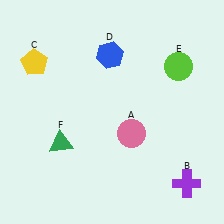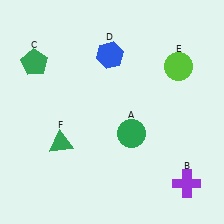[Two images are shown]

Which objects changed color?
A changed from pink to green. C changed from yellow to green.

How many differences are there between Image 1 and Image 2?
There are 2 differences between the two images.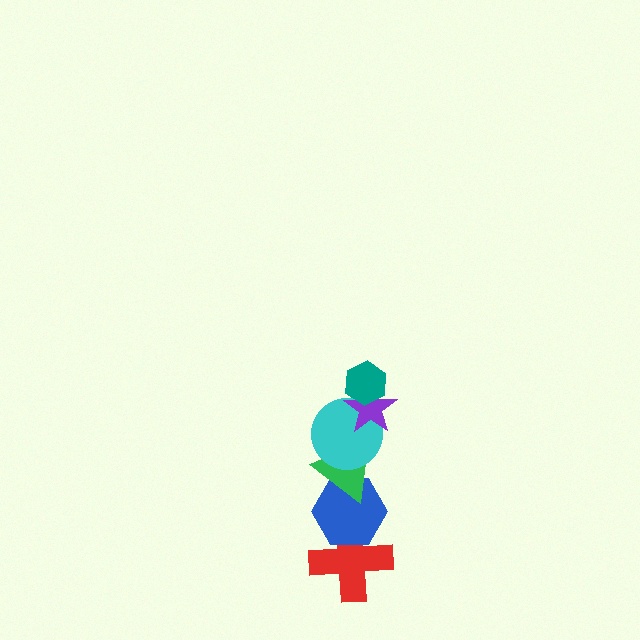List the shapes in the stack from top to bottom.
From top to bottom: the teal hexagon, the purple star, the cyan circle, the green triangle, the blue hexagon, the red cross.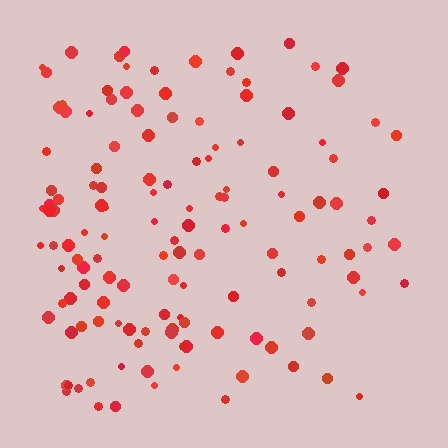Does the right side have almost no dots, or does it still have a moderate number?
Still a moderate number, just noticeably fewer than the left.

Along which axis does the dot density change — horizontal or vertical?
Horizontal.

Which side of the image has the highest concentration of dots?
The left.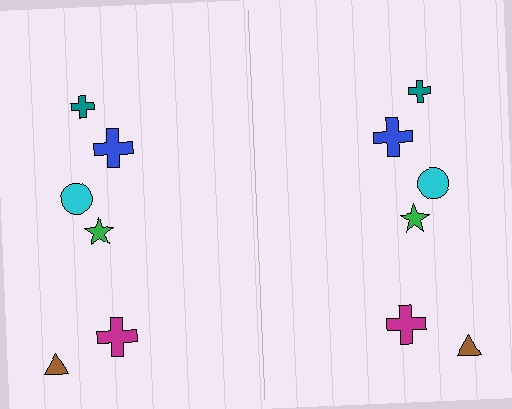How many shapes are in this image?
There are 12 shapes in this image.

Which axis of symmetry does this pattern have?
The pattern has a vertical axis of symmetry running through the center of the image.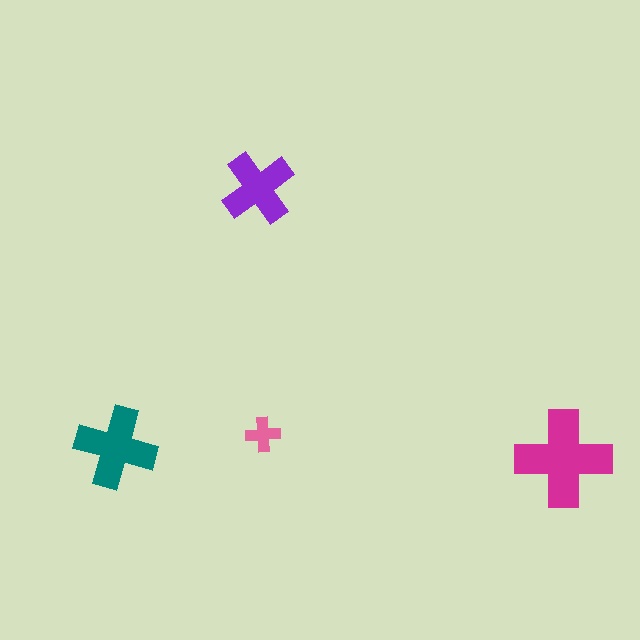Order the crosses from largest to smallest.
the magenta one, the teal one, the purple one, the pink one.